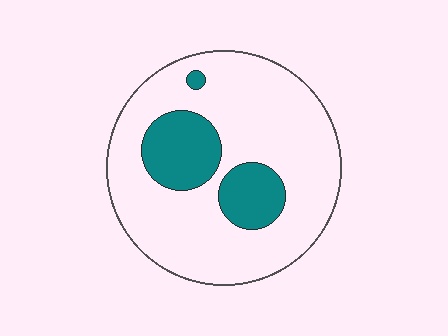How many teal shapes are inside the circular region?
3.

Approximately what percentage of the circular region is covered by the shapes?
Approximately 20%.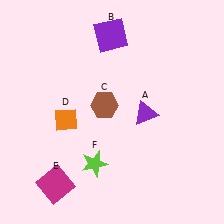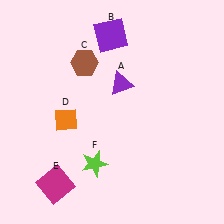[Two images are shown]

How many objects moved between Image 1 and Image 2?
2 objects moved between the two images.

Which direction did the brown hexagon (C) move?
The brown hexagon (C) moved up.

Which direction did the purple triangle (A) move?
The purple triangle (A) moved up.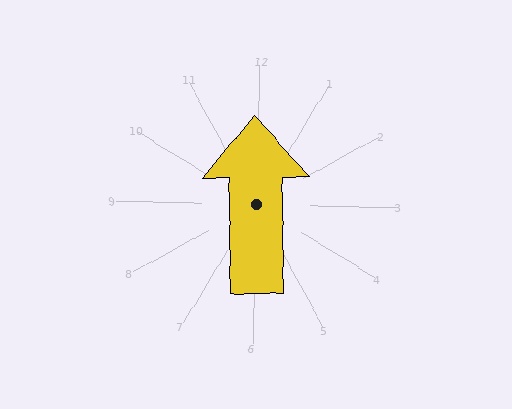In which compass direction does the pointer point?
North.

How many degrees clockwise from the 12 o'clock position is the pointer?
Approximately 358 degrees.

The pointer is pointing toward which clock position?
Roughly 12 o'clock.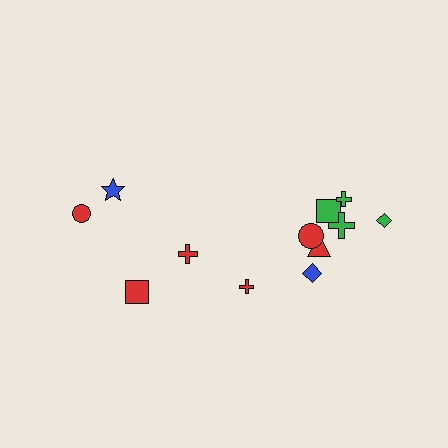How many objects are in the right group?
There are 8 objects.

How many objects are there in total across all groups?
There are 12 objects.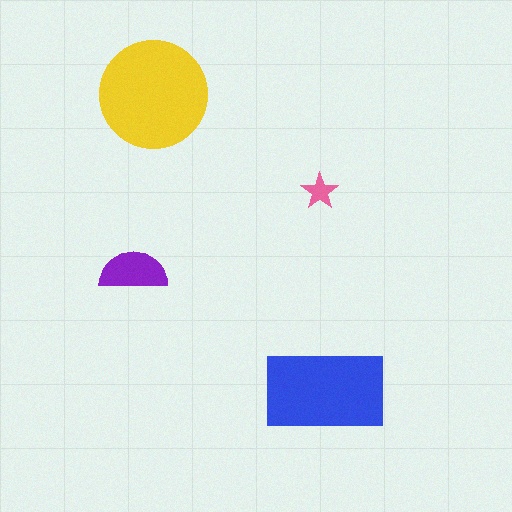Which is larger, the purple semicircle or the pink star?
The purple semicircle.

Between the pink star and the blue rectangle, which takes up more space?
The blue rectangle.